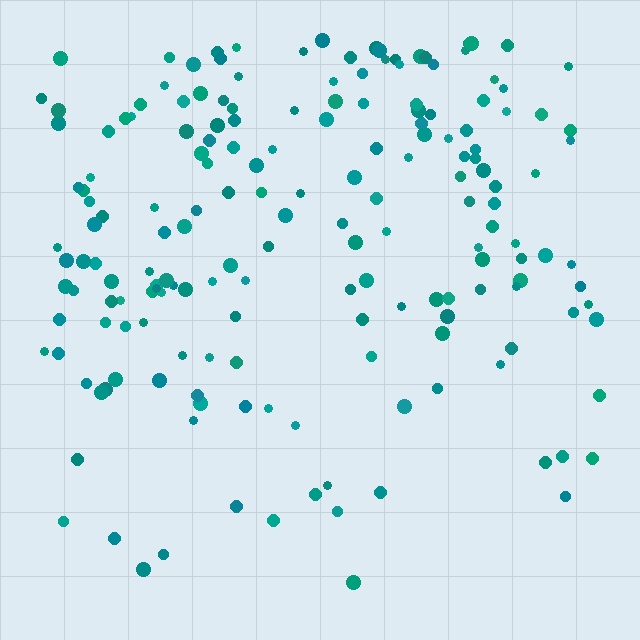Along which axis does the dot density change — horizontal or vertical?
Vertical.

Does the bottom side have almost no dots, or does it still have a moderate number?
Still a moderate number, just noticeably fewer than the top.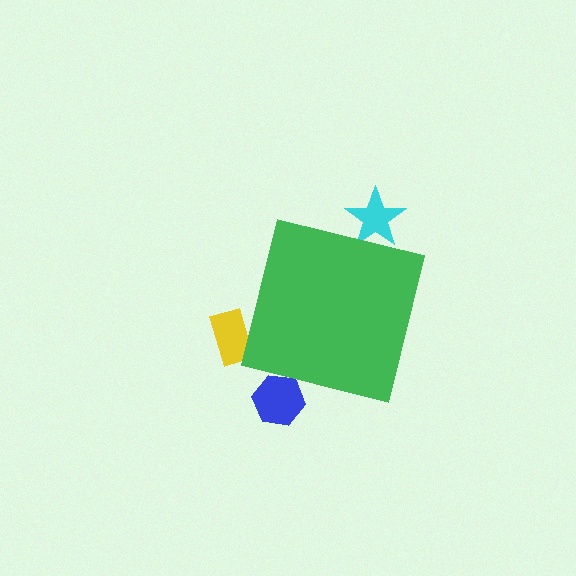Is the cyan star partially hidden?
Yes, the cyan star is partially hidden behind the green square.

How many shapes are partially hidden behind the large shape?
3 shapes are partially hidden.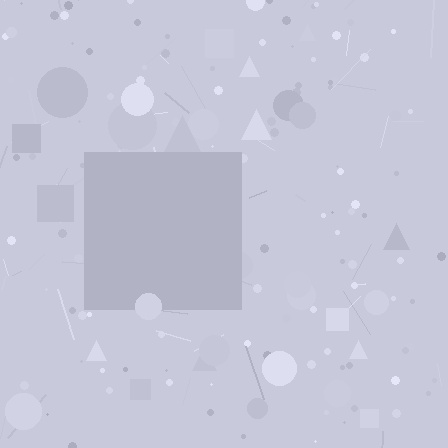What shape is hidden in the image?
A square is hidden in the image.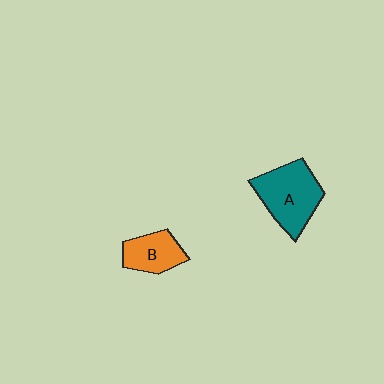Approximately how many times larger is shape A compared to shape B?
Approximately 1.6 times.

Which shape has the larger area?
Shape A (teal).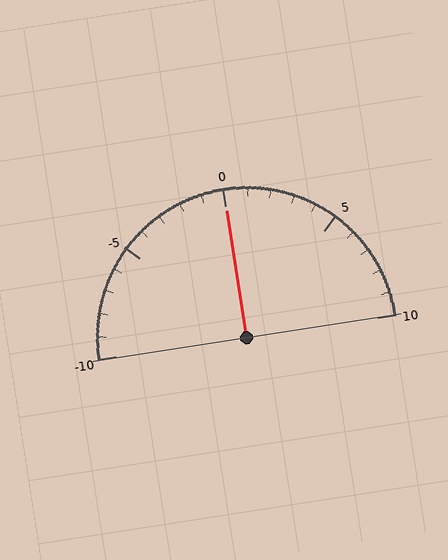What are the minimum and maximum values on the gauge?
The gauge ranges from -10 to 10.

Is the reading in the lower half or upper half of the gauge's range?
The reading is in the upper half of the range (-10 to 10).